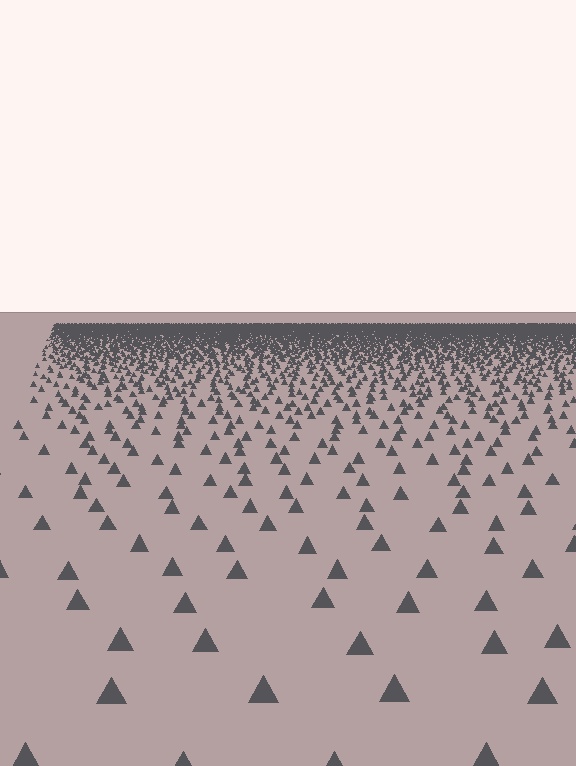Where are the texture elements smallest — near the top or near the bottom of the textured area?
Near the top.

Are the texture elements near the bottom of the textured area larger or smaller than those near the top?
Larger. Near the bottom, elements are closer to the viewer and appear at a bigger on-screen size.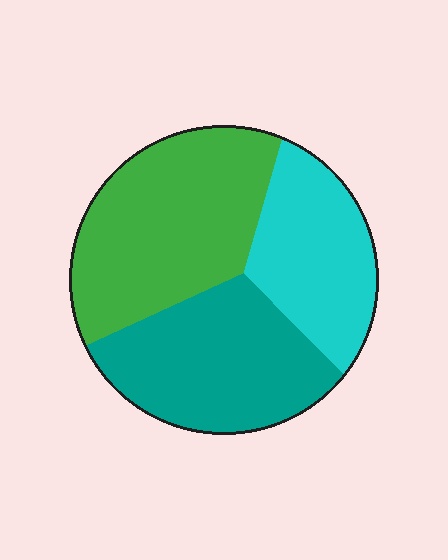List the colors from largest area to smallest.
From largest to smallest: green, teal, cyan.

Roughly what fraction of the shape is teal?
Teal covers 34% of the shape.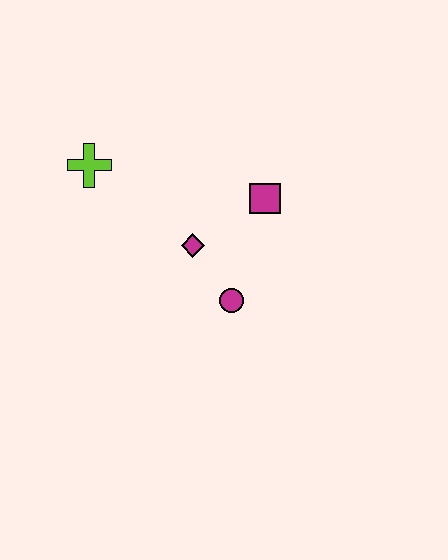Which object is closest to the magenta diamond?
The magenta circle is closest to the magenta diamond.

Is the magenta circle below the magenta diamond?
Yes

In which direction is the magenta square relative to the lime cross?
The magenta square is to the right of the lime cross.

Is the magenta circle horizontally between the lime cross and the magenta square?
Yes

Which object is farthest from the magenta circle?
The lime cross is farthest from the magenta circle.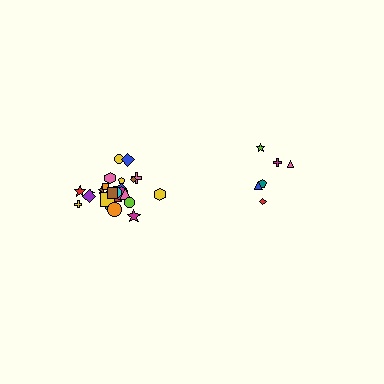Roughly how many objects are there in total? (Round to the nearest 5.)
Roughly 30 objects in total.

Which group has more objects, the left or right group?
The left group.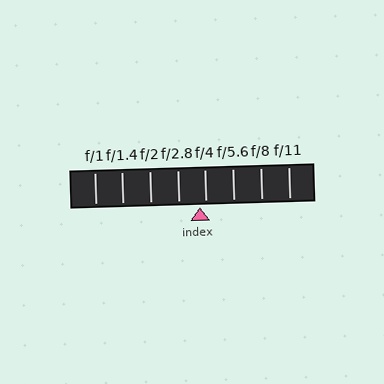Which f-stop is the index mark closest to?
The index mark is closest to f/4.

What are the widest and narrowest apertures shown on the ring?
The widest aperture shown is f/1 and the narrowest is f/11.